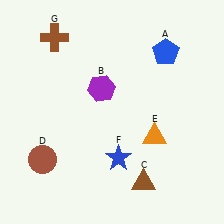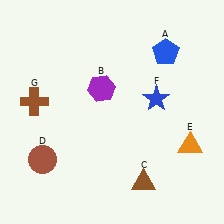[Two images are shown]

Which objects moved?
The objects that moved are: the orange triangle (E), the blue star (F), the brown cross (G).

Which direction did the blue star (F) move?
The blue star (F) moved up.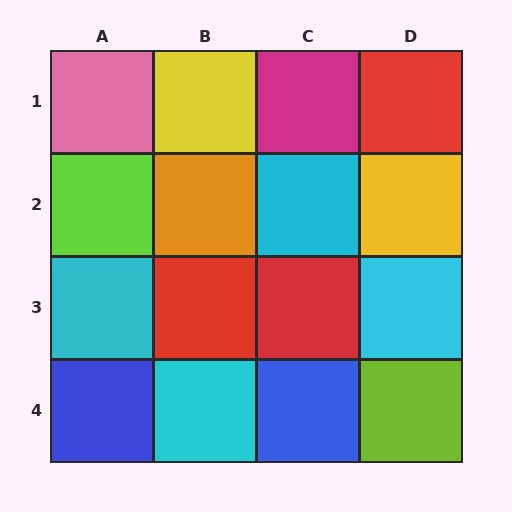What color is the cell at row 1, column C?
Magenta.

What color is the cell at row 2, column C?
Cyan.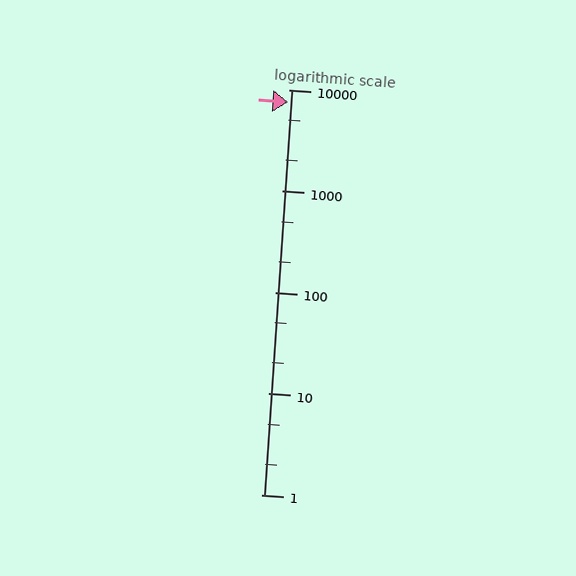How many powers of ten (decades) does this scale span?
The scale spans 4 decades, from 1 to 10000.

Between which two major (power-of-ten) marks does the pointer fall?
The pointer is between 1000 and 10000.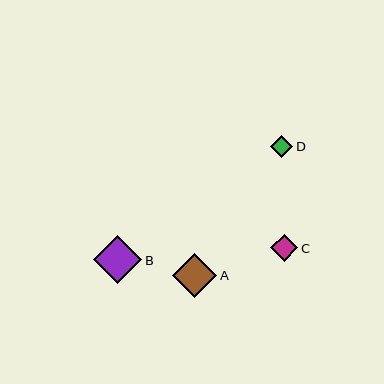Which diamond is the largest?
Diamond B is the largest with a size of approximately 48 pixels.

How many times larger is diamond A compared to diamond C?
Diamond A is approximately 1.6 times the size of diamond C.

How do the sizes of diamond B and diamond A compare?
Diamond B and diamond A are approximately the same size.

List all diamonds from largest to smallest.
From largest to smallest: B, A, C, D.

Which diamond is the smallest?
Diamond D is the smallest with a size of approximately 22 pixels.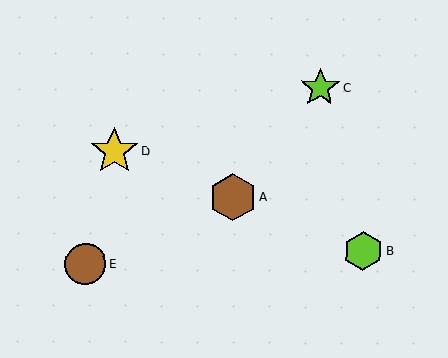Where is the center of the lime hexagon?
The center of the lime hexagon is at (363, 251).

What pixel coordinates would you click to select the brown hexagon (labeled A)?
Click at (233, 197) to select the brown hexagon A.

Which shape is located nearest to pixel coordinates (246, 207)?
The brown hexagon (labeled A) at (233, 197) is nearest to that location.